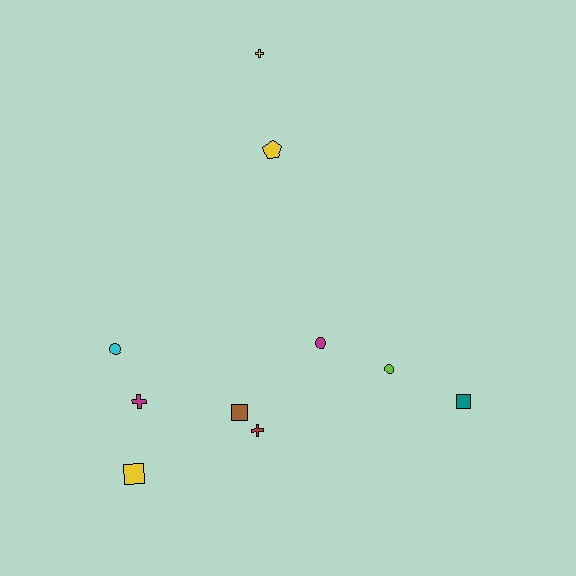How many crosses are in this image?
There are 3 crosses.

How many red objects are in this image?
There is 1 red object.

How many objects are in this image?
There are 10 objects.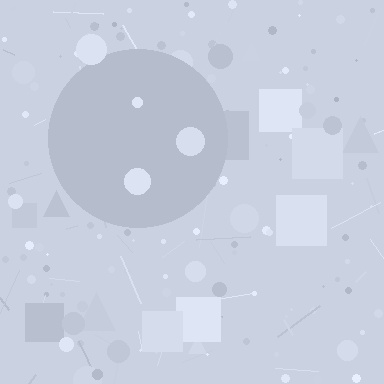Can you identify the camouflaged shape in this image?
The camouflaged shape is a circle.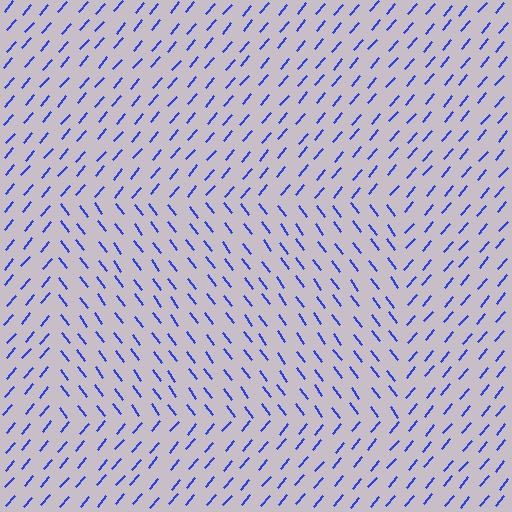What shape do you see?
I see a rectangle.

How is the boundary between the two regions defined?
The boundary is defined purely by a change in line orientation (approximately 77 degrees difference). All lines are the same color and thickness.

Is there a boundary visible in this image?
Yes, there is a texture boundary formed by a change in line orientation.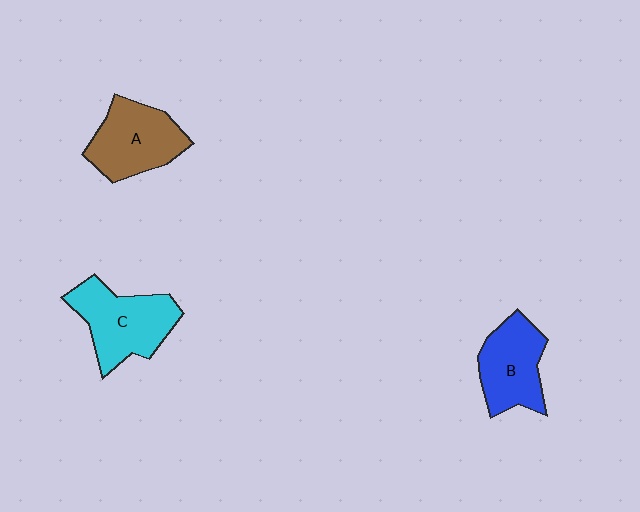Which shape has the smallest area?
Shape B (blue).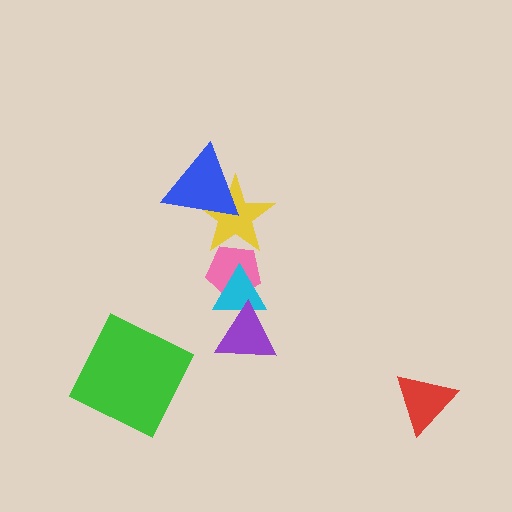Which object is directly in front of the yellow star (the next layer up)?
The pink pentagon is directly in front of the yellow star.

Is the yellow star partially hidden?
Yes, it is partially covered by another shape.